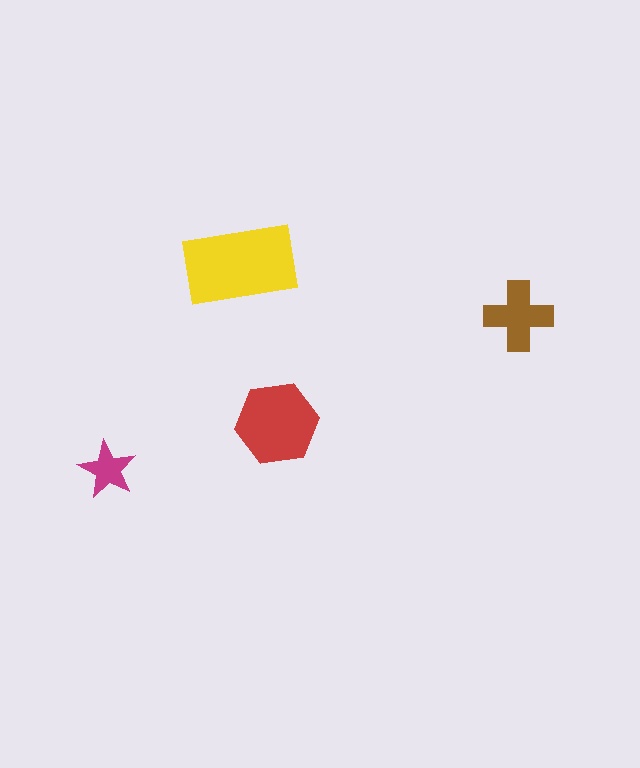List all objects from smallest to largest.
The magenta star, the brown cross, the red hexagon, the yellow rectangle.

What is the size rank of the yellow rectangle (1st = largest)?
1st.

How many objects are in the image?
There are 4 objects in the image.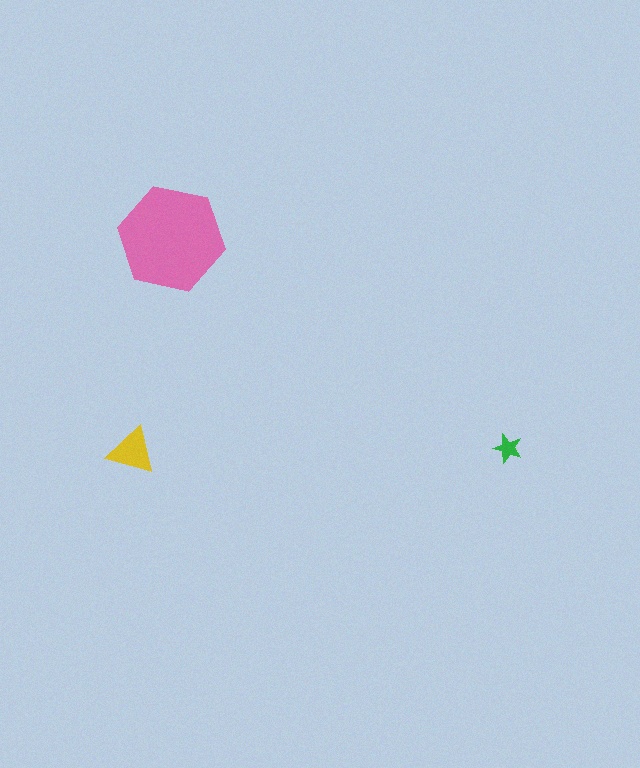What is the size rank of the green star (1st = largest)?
3rd.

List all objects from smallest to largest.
The green star, the yellow triangle, the pink hexagon.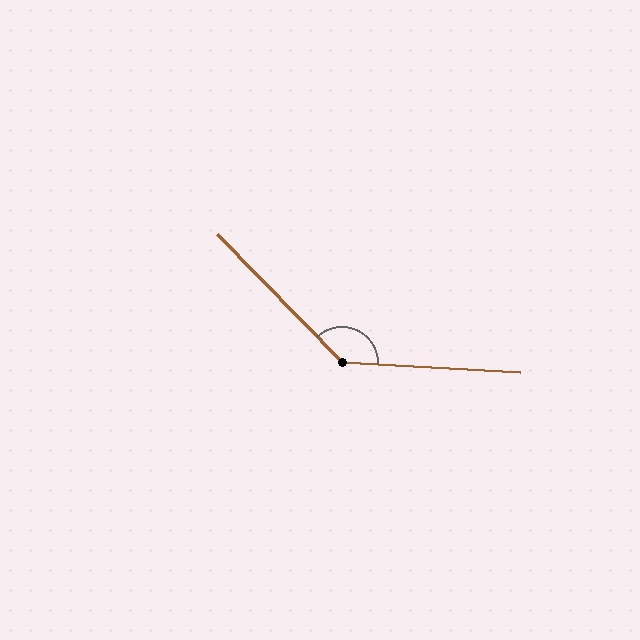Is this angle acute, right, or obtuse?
It is obtuse.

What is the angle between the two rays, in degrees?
Approximately 137 degrees.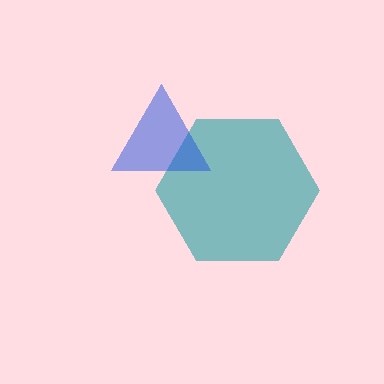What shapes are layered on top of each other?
The layered shapes are: a teal hexagon, a blue triangle.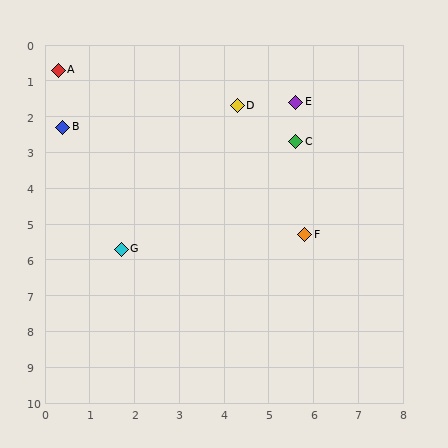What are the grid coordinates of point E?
Point E is at approximately (5.6, 1.6).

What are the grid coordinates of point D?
Point D is at approximately (4.3, 1.7).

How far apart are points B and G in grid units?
Points B and G are about 3.6 grid units apart.